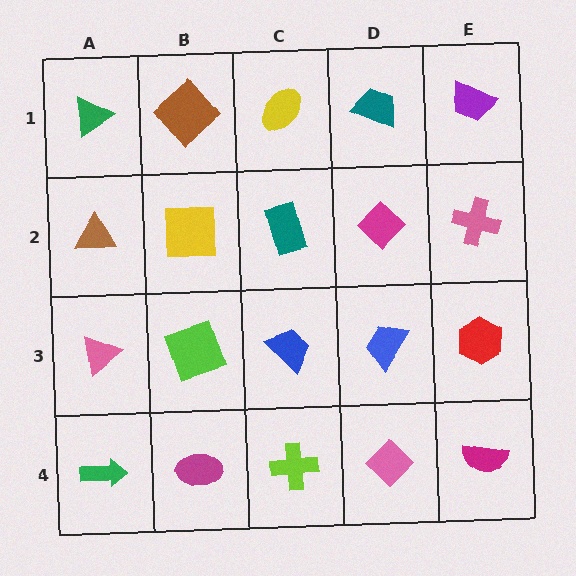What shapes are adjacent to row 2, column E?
A purple trapezoid (row 1, column E), a red hexagon (row 3, column E), a magenta diamond (row 2, column D).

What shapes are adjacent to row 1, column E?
A pink cross (row 2, column E), a teal trapezoid (row 1, column D).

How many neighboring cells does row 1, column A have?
2.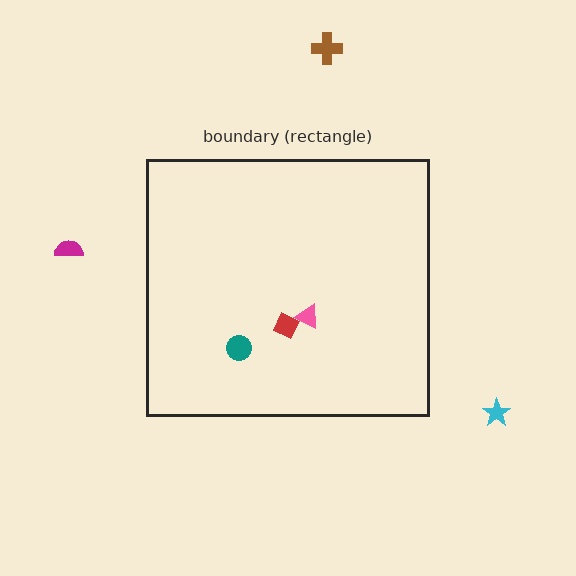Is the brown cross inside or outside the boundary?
Outside.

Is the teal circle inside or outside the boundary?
Inside.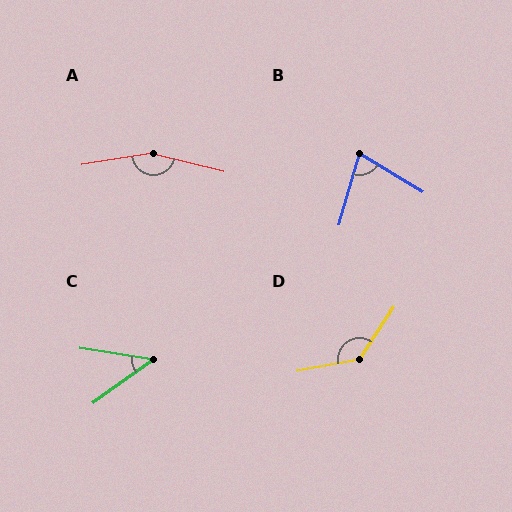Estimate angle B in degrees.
Approximately 75 degrees.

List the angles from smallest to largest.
C (45°), B (75°), D (134°), A (157°).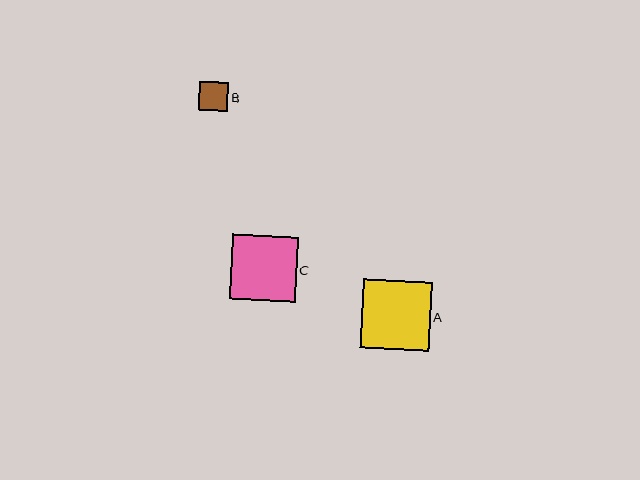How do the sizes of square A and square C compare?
Square A and square C are approximately the same size.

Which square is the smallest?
Square B is the smallest with a size of approximately 30 pixels.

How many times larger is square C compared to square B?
Square C is approximately 2.2 times the size of square B.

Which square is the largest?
Square A is the largest with a size of approximately 69 pixels.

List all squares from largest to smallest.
From largest to smallest: A, C, B.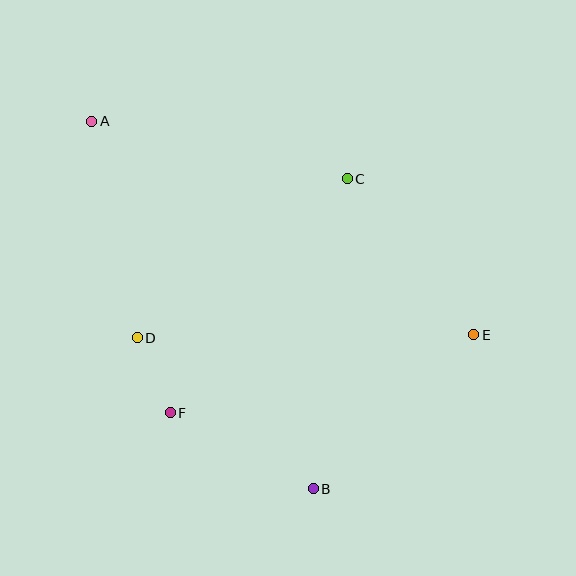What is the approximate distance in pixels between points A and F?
The distance between A and F is approximately 302 pixels.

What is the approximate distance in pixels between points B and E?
The distance between B and E is approximately 223 pixels.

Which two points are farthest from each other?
Points A and E are farthest from each other.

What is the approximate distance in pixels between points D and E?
The distance between D and E is approximately 336 pixels.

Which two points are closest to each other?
Points D and F are closest to each other.